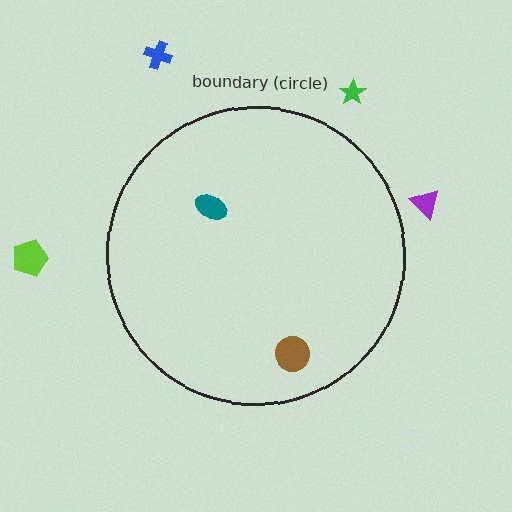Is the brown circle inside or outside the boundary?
Inside.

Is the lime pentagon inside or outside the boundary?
Outside.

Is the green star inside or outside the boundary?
Outside.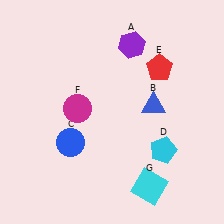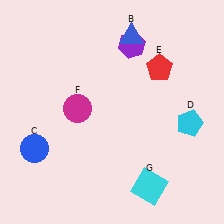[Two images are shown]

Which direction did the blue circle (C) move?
The blue circle (C) moved left.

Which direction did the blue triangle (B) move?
The blue triangle (B) moved up.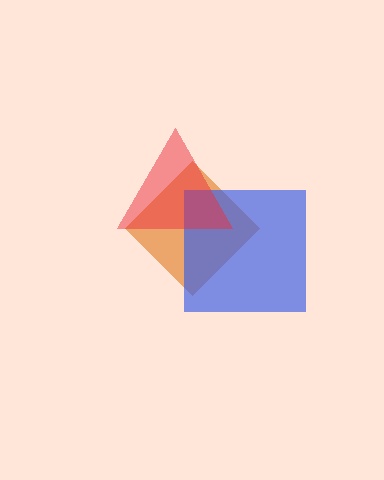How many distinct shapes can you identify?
There are 3 distinct shapes: an orange diamond, a blue square, a red triangle.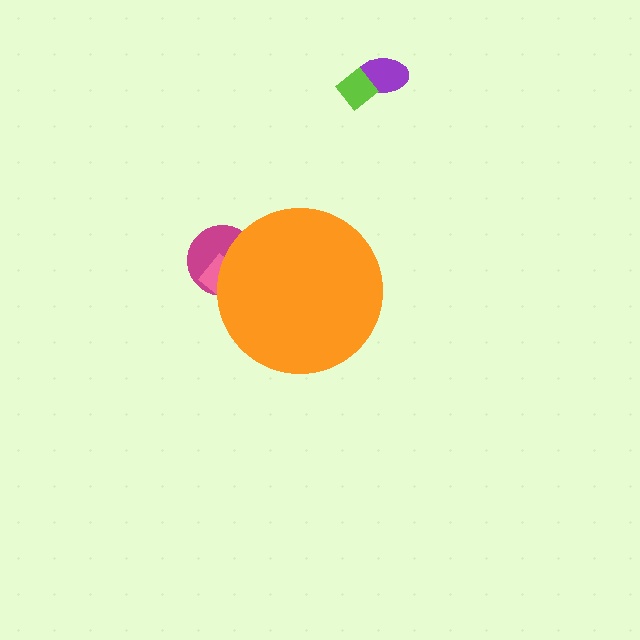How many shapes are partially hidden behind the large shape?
2 shapes are partially hidden.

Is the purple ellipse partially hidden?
No, the purple ellipse is fully visible.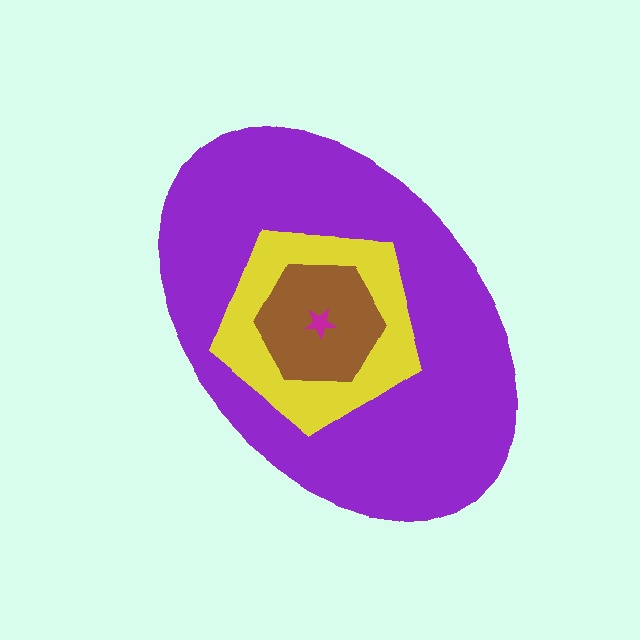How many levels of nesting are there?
4.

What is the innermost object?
The magenta star.